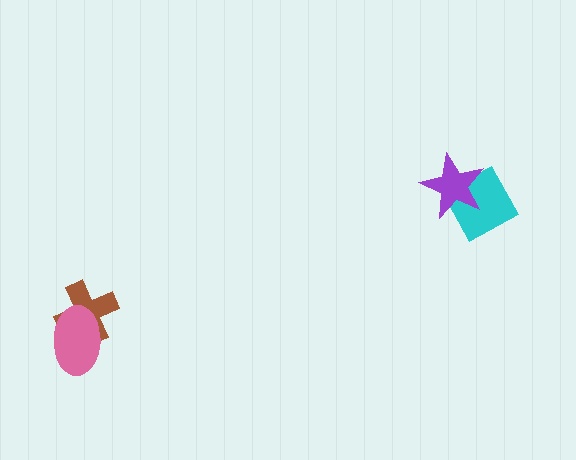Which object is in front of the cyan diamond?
The purple star is in front of the cyan diamond.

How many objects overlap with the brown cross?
1 object overlaps with the brown cross.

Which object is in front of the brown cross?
The pink ellipse is in front of the brown cross.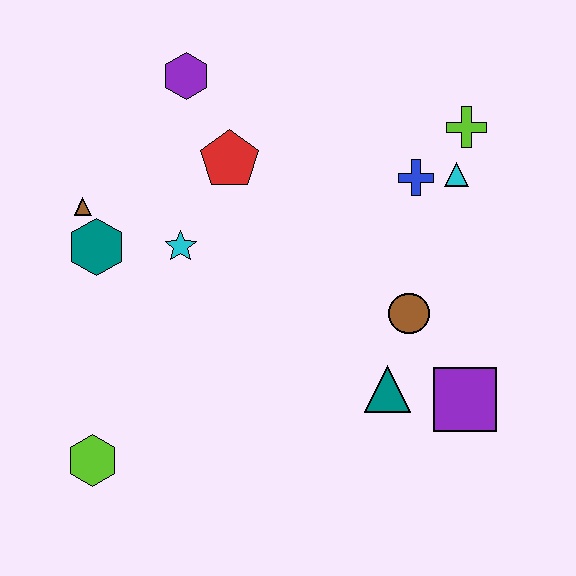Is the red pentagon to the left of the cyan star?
No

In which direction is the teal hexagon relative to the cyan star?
The teal hexagon is to the left of the cyan star.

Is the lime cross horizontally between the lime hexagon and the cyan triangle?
No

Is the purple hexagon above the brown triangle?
Yes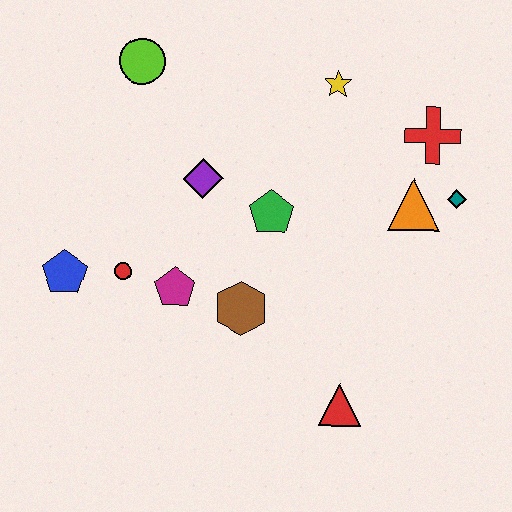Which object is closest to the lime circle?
The purple diamond is closest to the lime circle.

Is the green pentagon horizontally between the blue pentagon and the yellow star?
Yes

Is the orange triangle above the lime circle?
No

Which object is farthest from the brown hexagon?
The lime circle is farthest from the brown hexagon.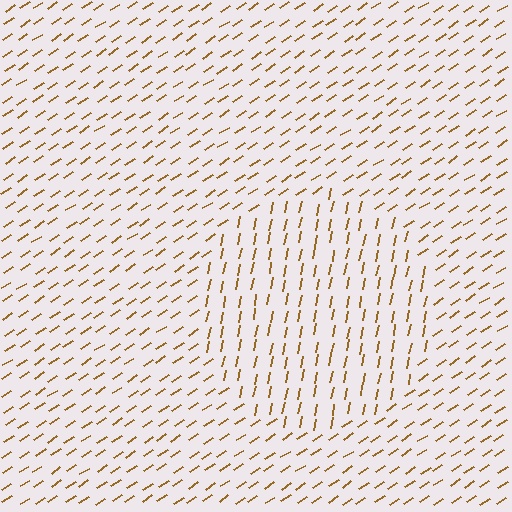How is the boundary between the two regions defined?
The boundary is defined purely by a change in line orientation (approximately 45 degrees difference). All lines are the same color and thickness.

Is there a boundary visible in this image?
Yes, there is a texture boundary formed by a change in line orientation.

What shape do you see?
I see a circle.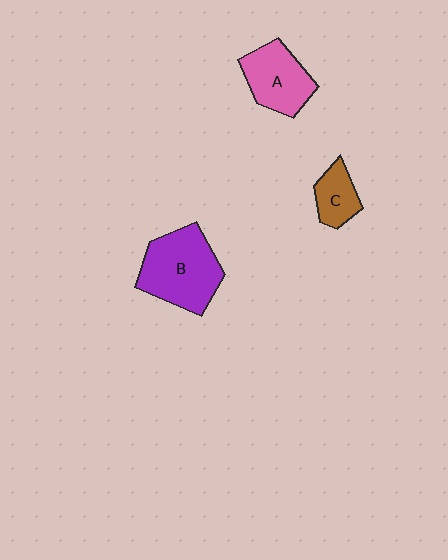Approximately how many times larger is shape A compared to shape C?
Approximately 1.7 times.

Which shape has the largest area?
Shape B (purple).